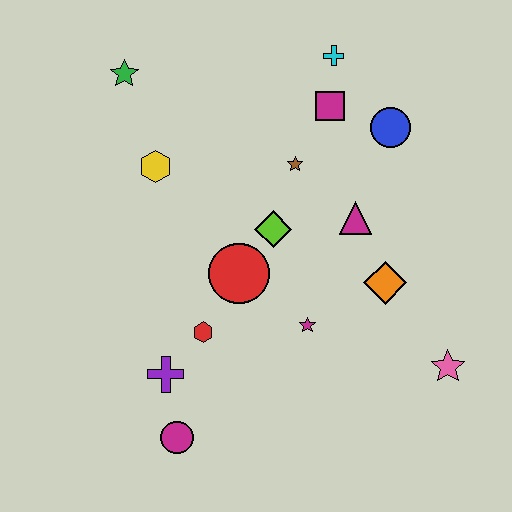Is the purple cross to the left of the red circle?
Yes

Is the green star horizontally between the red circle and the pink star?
No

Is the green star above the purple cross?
Yes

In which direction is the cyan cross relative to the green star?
The cyan cross is to the right of the green star.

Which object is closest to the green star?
The yellow hexagon is closest to the green star.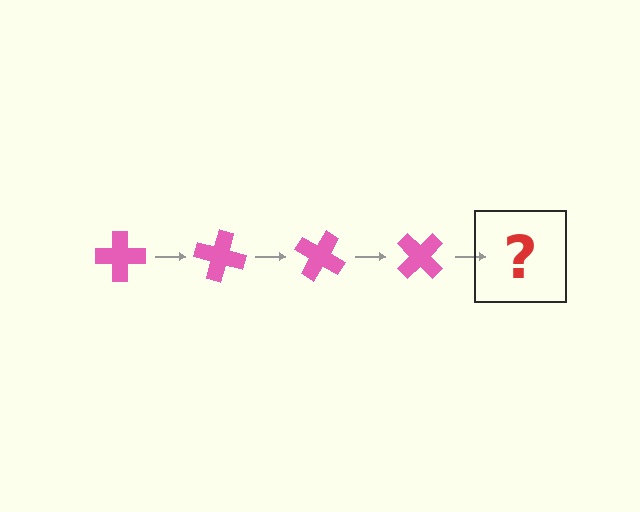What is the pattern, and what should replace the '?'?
The pattern is that the cross rotates 15 degrees each step. The '?' should be a pink cross rotated 60 degrees.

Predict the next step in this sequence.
The next step is a pink cross rotated 60 degrees.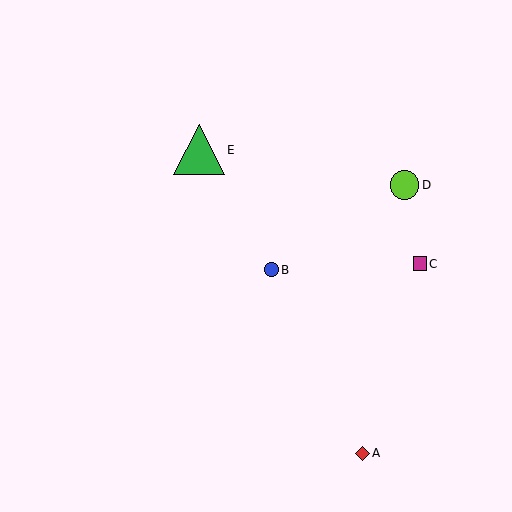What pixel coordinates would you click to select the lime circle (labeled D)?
Click at (404, 185) to select the lime circle D.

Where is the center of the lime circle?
The center of the lime circle is at (404, 185).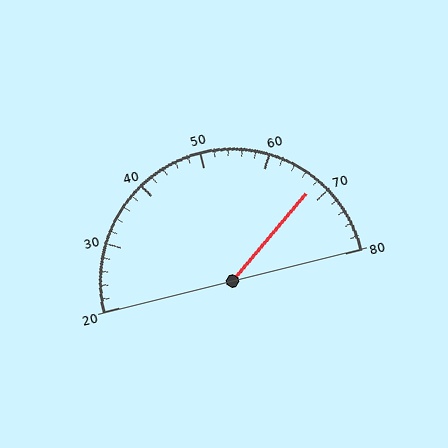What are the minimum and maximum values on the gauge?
The gauge ranges from 20 to 80.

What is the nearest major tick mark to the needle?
The nearest major tick mark is 70.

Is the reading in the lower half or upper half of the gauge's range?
The reading is in the upper half of the range (20 to 80).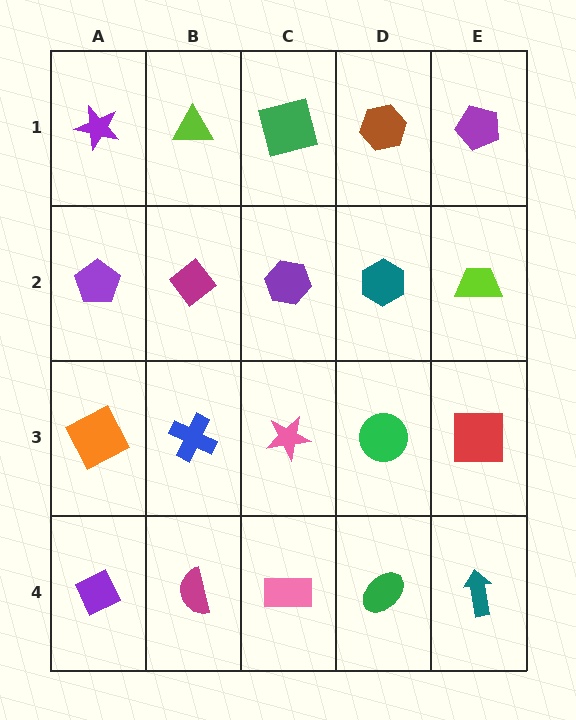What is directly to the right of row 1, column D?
A purple pentagon.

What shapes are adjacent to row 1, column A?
A purple pentagon (row 2, column A), a lime triangle (row 1, column B).